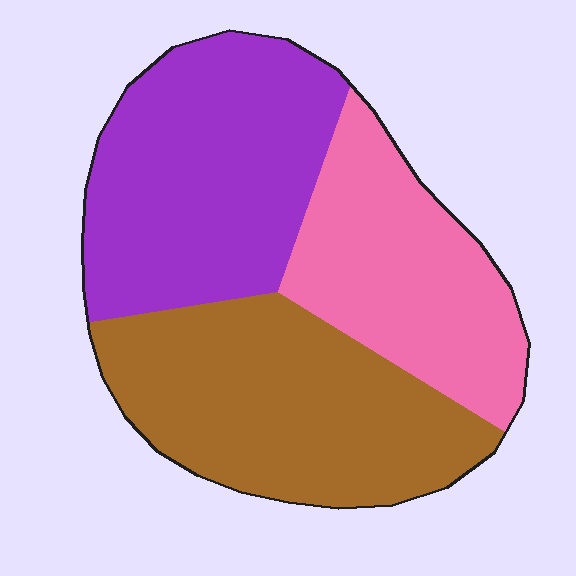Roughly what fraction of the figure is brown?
Brown takes up between a third and a half of the figure.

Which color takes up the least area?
Pink, at roughly 25%.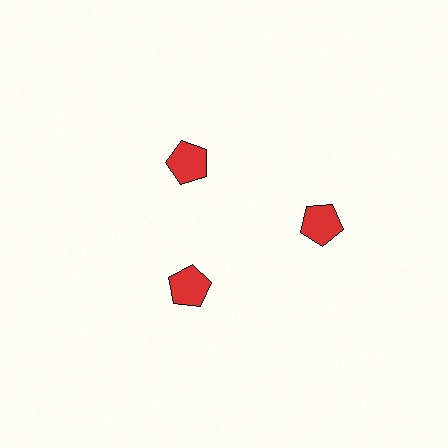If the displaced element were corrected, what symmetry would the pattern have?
It would have 3-fold rotational symmetry — the pattern would map onto itself every 120 degrees.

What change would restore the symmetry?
The symmetry would be restored by moving it inward, back onto the ring so that all 3 pentagons sit at equal angles and equal distance from the center.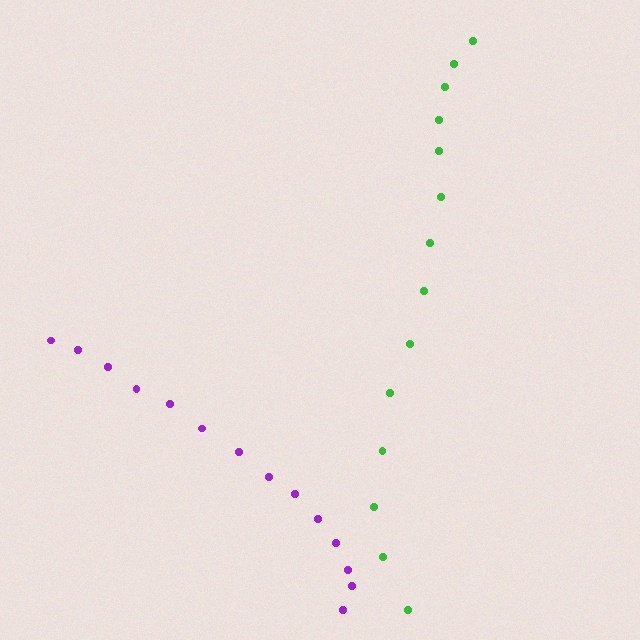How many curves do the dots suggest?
There are 2 distinct paths.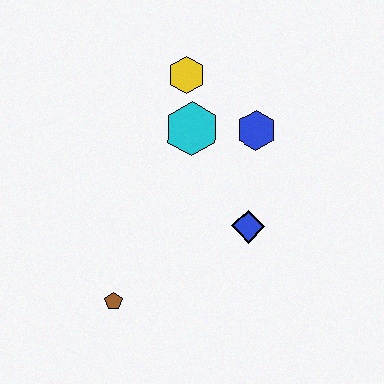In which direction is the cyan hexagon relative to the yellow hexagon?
The cyan hexagon is below the yellow hexagon.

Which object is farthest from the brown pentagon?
The yellow hexagon is farthest from the brown pentagon.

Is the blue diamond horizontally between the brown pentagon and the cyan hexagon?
No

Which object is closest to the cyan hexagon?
The yellow hexagon is closest to the cyan hexagon.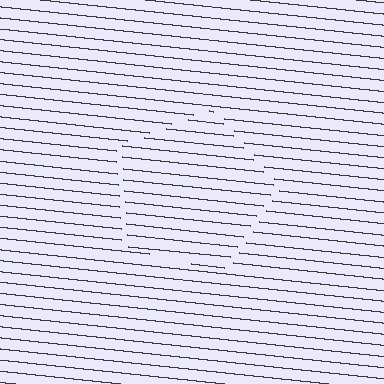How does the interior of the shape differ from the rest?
The interior of the shape contains the same grating, shifted by half a period — the contour is defined by the phase discontinuity where line-ends from the inner and outer gratings abut.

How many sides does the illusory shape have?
5 sides — the line-ends trace a pentagon.